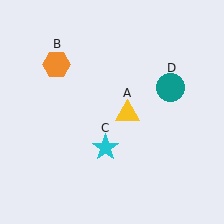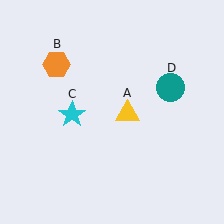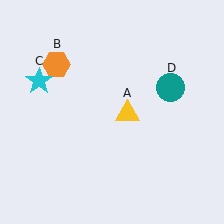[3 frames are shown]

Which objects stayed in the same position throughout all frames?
Yellow triangle (object A) and orange hexagon (object B) and teal circle (object D) remained stationary.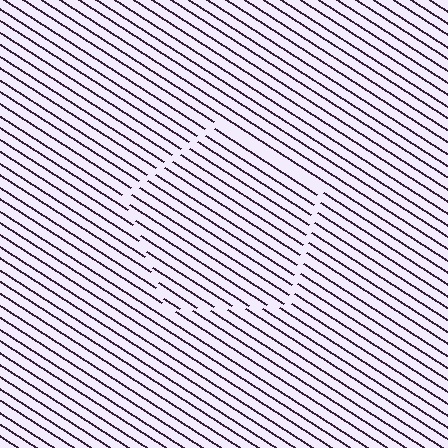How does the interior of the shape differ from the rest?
The interior of the shape contains the same grating, shifted by half a period — the contour is defined by the phase discontinuity where line-ends from the inner and outer gratings abut.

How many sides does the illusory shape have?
5 sides — the line-ends trace a pentagon.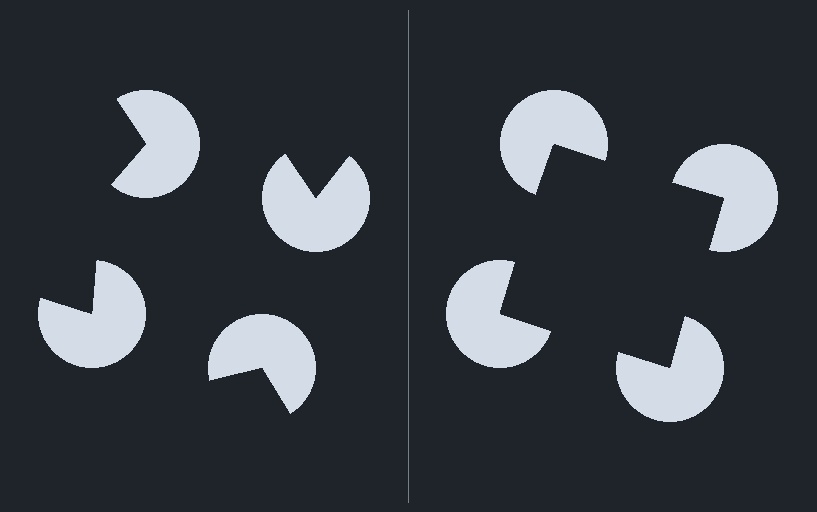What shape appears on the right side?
An illusory square.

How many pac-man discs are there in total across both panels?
8 — 4 on each side.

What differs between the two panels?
The pac-man discs are positioned identically on both sides; only the wedge orientations differ. On the right they align to a square; on the left they are misaligned.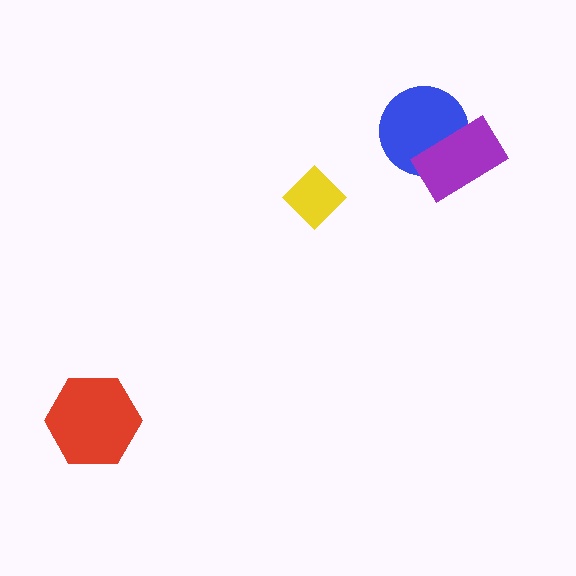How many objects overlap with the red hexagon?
0 objects overlap with the red hexagon.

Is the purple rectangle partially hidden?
No, no other shape covers it.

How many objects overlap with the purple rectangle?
1 object overlaps with the purple rectangle.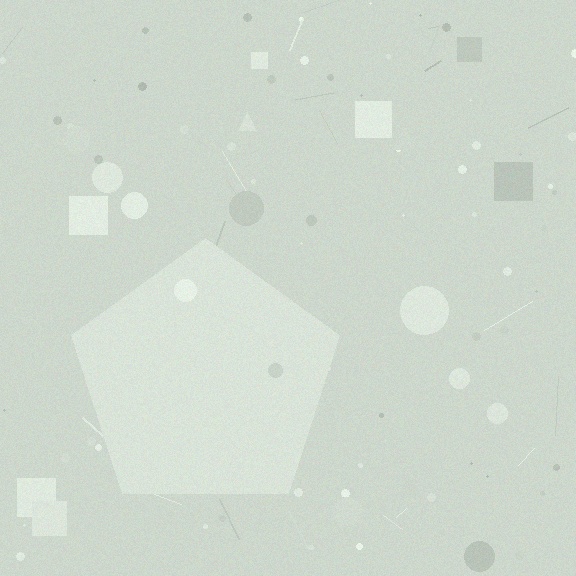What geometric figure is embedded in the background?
A pentagon is embedded in the background.